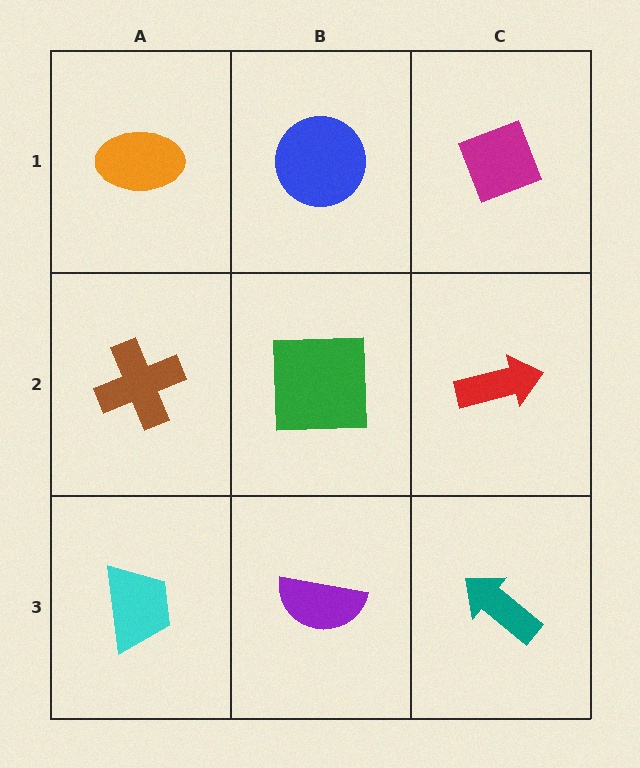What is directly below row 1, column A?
A brown cross.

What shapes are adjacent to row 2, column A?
An orange ellipse (row 1, column A), a cyan trapezoid (row 3, column A), a green square (row 2, column B).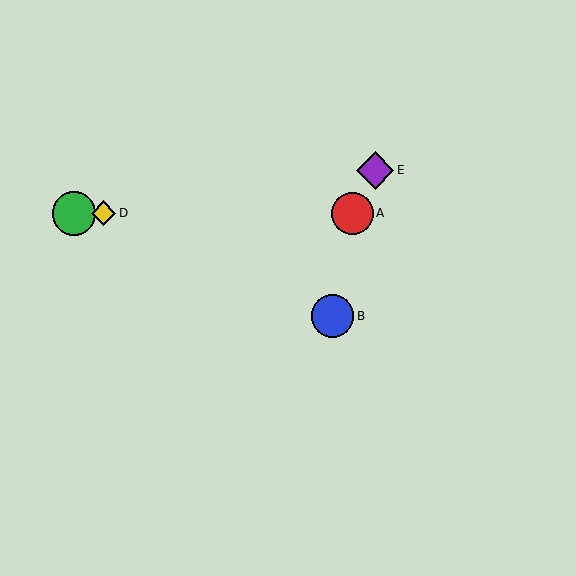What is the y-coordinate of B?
Object B is at y≈316.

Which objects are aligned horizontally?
Objects A, C, D are aligned horizontally.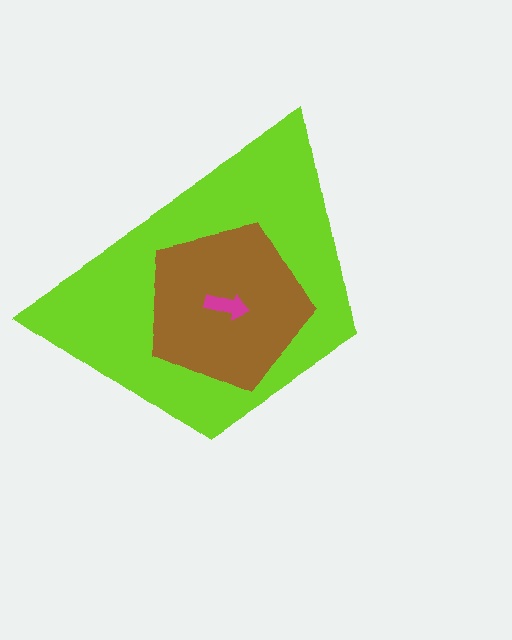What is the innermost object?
The magenta arrow.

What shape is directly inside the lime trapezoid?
The brown pentagon.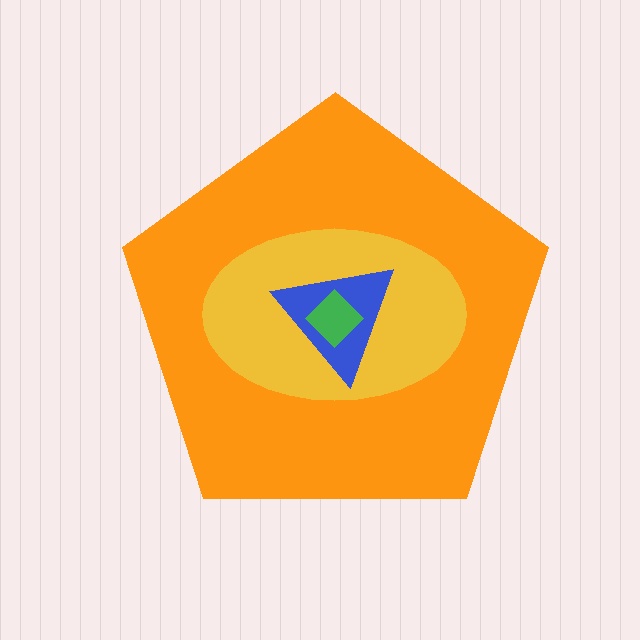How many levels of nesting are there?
4.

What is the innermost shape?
The green diamond.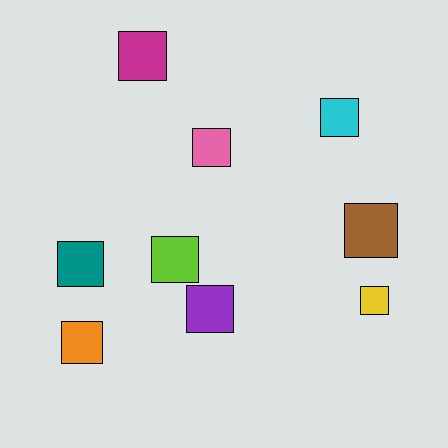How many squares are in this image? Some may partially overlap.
There are 9 squares.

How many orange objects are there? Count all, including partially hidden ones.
There is 1 orange object.